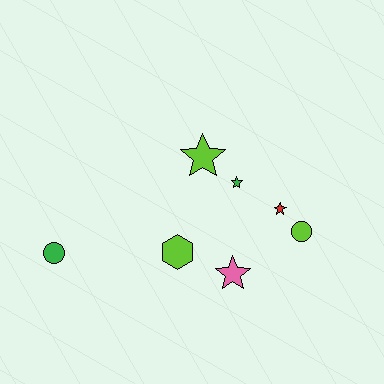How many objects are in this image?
There are 7 objects.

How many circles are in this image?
There are 2 circles.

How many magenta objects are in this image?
There are no magenta objects.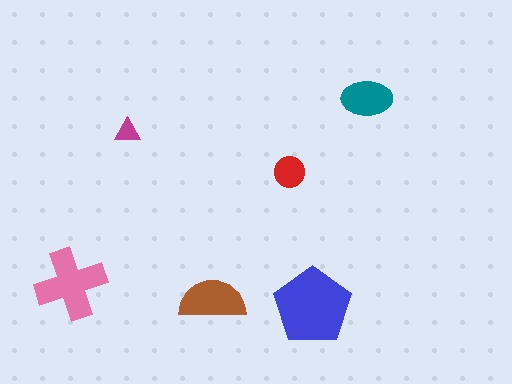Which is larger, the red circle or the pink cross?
The pink cross.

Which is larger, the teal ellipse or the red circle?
The teal ellipse.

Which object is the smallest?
The magenta triangle.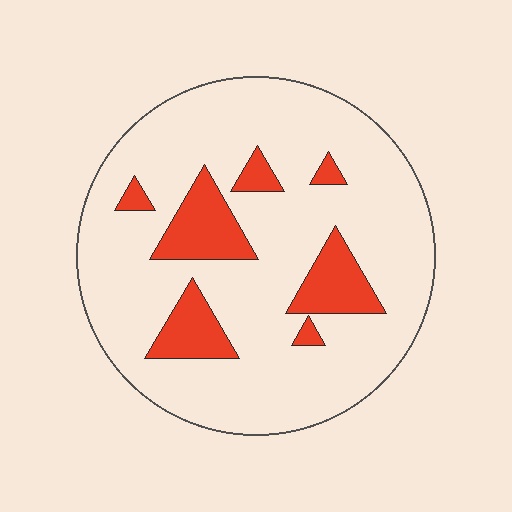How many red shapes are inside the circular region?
7.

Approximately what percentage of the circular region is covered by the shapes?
Approximately 15%.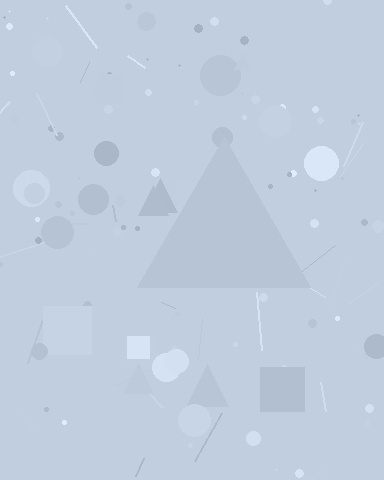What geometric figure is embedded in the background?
A triangle is embedded in the background.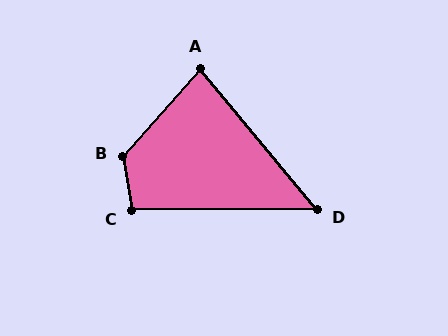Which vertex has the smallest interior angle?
D, at approximately 51 degrees.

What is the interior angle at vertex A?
Approximately 81 degrees (acute).